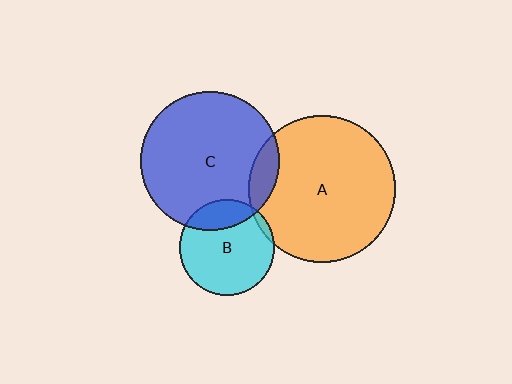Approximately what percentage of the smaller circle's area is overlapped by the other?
Approximately 20%.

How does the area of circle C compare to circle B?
Approximately 2.1 times.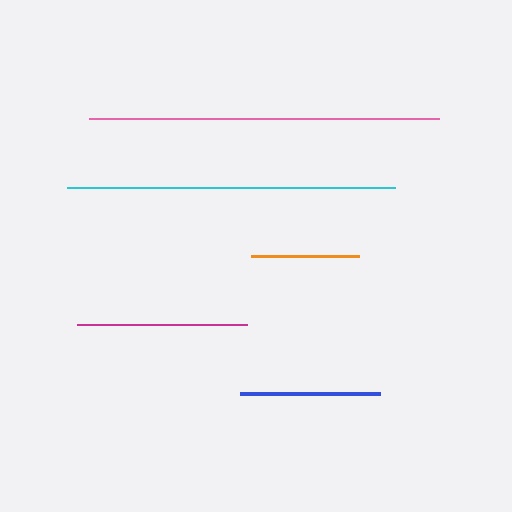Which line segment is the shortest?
The orange line is the shortest at approximately 108 pixels.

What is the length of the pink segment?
The pink segment is approximately 350 pixels long.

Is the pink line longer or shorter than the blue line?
The pink line is longer than the blue line.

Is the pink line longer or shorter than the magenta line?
The pink line is longer than the magenta line.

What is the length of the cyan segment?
The cyan segment is approximately 328 pixels long.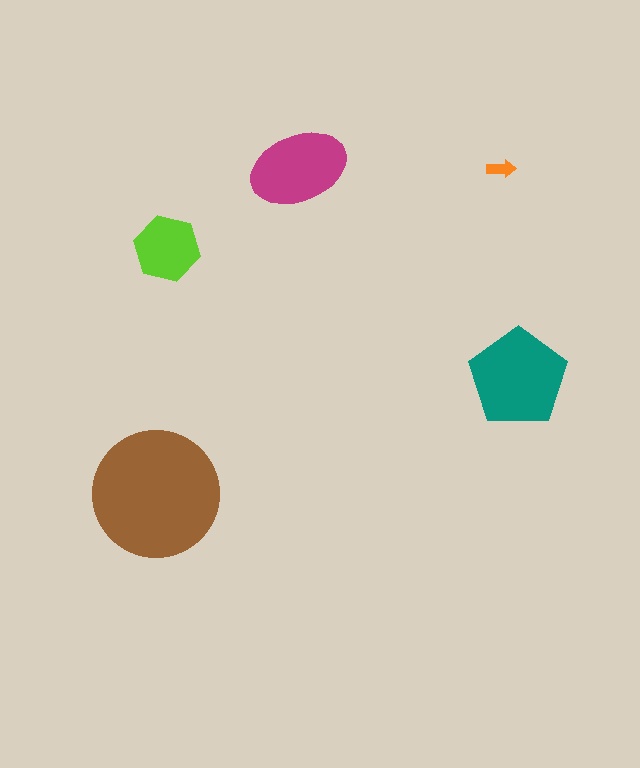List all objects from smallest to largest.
The orange arrow, the lime hexagon, the magenta ellipse, the teal pentagon, the brown circle.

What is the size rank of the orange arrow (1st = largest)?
5th.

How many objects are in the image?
There are 5 objects in the image.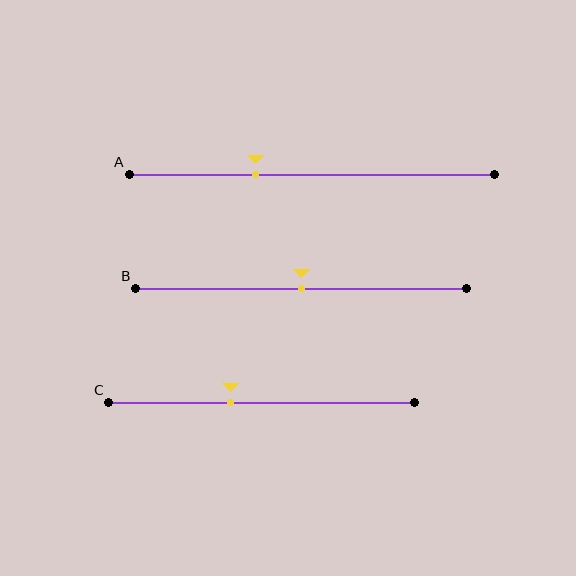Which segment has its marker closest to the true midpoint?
Segment B has its marker closest to the true midpoint.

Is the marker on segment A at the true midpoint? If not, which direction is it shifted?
No, the marker on segment A is shifted to the left by about 15% of the segment length.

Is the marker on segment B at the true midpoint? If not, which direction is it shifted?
Yes, the marker on segment B is at the true midpoint.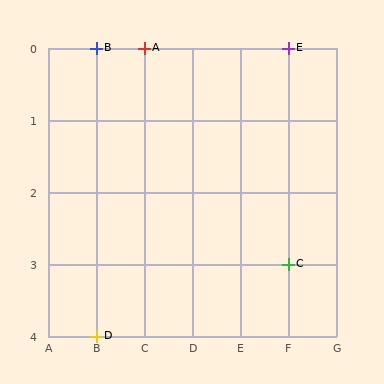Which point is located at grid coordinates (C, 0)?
Point A is at (C, 0).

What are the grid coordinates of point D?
Point D is at grid coordinates (B, 4).